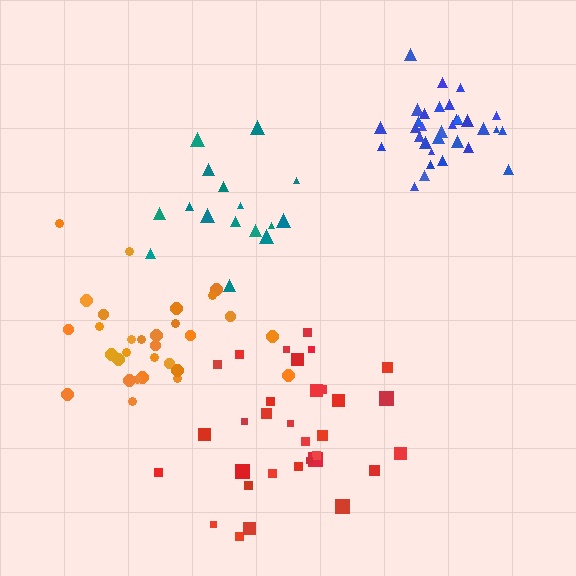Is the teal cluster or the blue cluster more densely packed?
Blue.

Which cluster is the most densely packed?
Blue.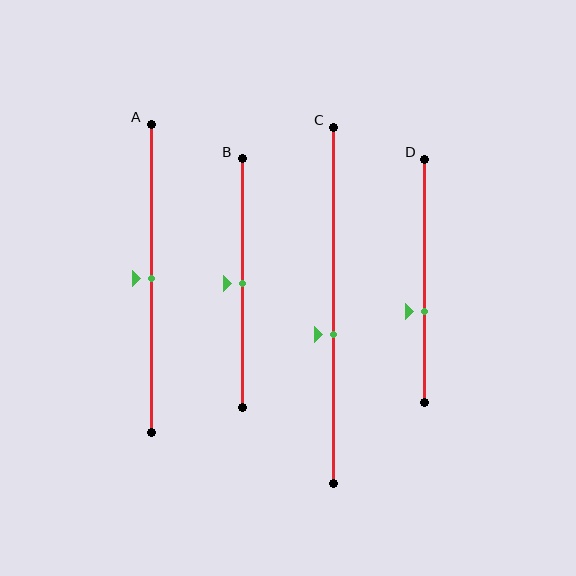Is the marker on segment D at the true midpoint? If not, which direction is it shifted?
No, the marker on segment D is shifted downward by about 13% of the segment length.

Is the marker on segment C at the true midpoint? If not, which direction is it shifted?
No, the marker on segment C is shifted downward by about 8% of the segment length.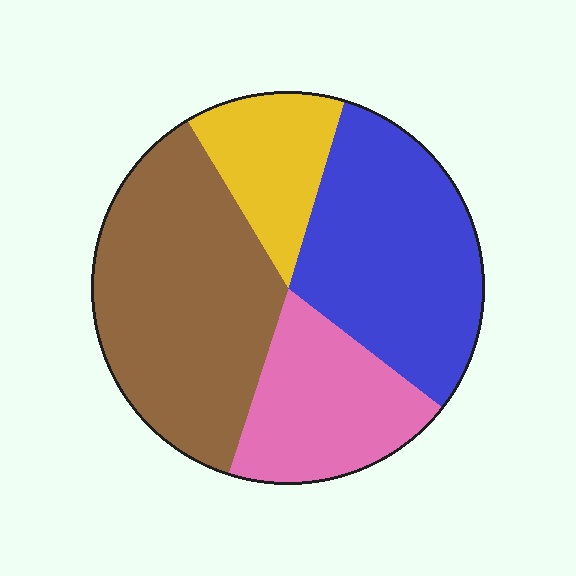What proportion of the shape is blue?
Blue covers 31% of the shape.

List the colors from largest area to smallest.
From largest to smallest: brown, blue, pink, yellow.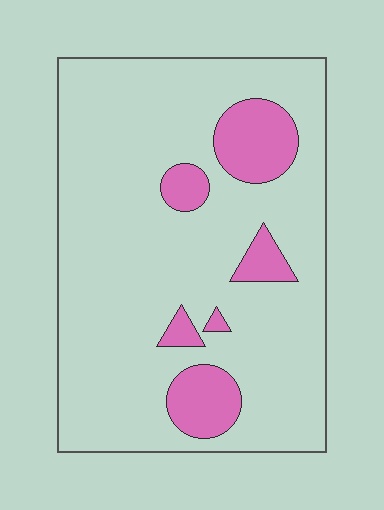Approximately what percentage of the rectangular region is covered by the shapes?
Approximately 15%.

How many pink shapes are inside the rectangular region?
6.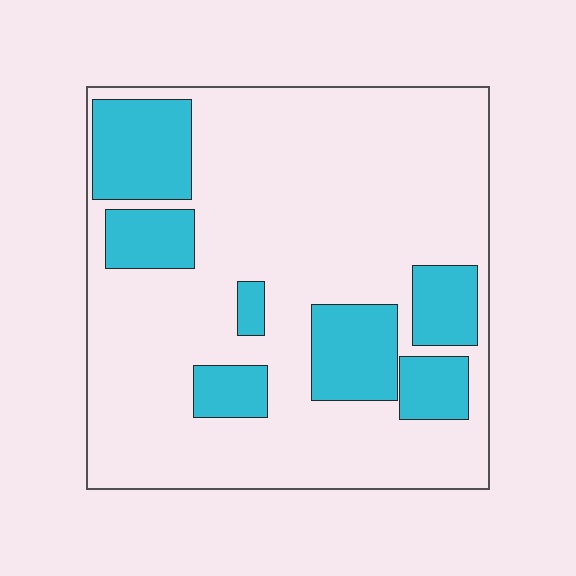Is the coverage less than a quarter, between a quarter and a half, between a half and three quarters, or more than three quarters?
Less than a quarter.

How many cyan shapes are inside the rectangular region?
7.